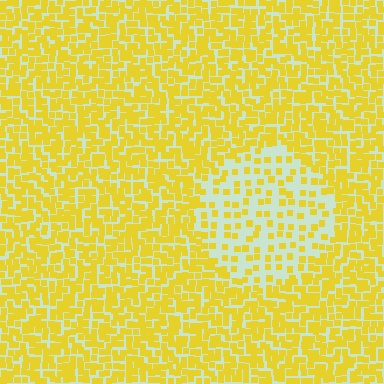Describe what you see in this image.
The image contains small yellow elements arranged at two different densities. A circle-shaped region is visible where the elements are less densely packed than the surrounding area.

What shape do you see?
I see a circle.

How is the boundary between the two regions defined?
The boundary is defined by a change in element density (approximately 2.5x ratio). All elements are the same color, size, and shape.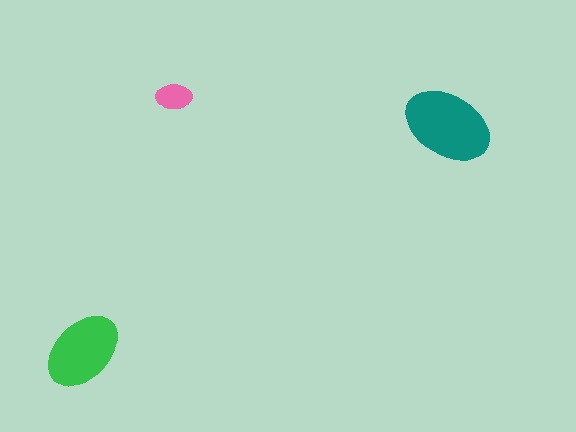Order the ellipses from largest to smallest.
the teal one, the green one, the pink one.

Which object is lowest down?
The green ellipse is bottommost.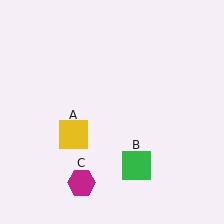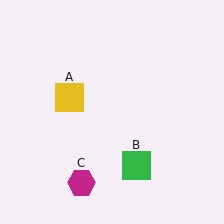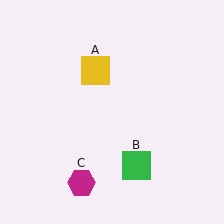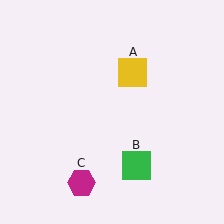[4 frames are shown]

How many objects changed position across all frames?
1 object changed position: yellow square (object A).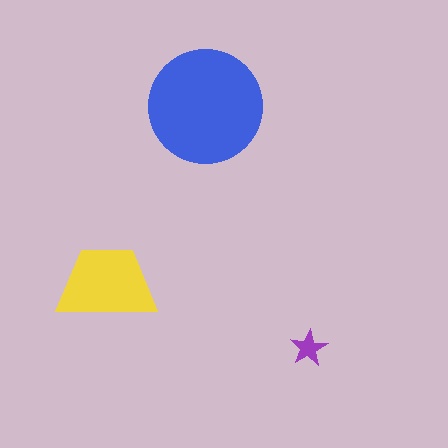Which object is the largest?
The blue circle.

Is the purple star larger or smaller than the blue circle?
Smaller.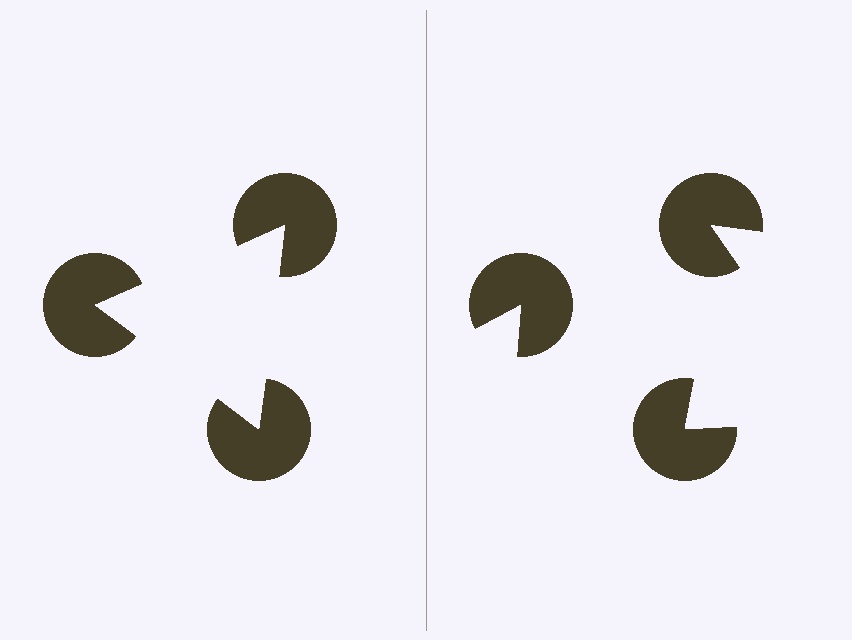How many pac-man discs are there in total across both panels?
6 — 3 on each side.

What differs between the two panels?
The pac-man discs are positioned identically on both sides; only the wedge orientations differ. On the left they align to a triangle; on the right they are misaligned.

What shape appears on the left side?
An illusory triangle.